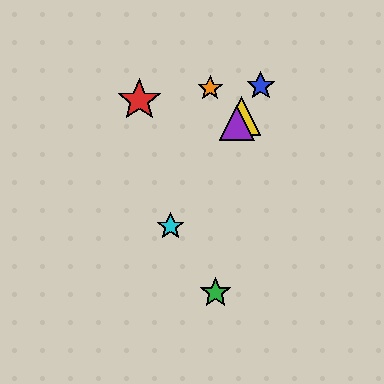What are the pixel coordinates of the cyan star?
The cyan star is at (171, 226).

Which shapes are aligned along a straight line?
The blue star, the yellow triangle, the purple triangle, the cyan star are aligned along a straight line.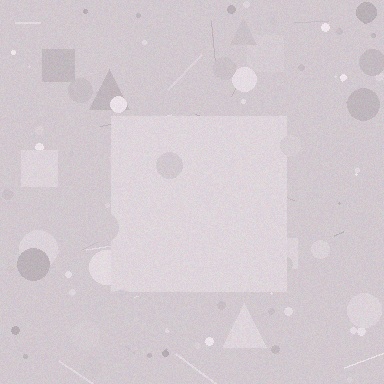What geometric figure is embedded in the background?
A square is embedded in the background.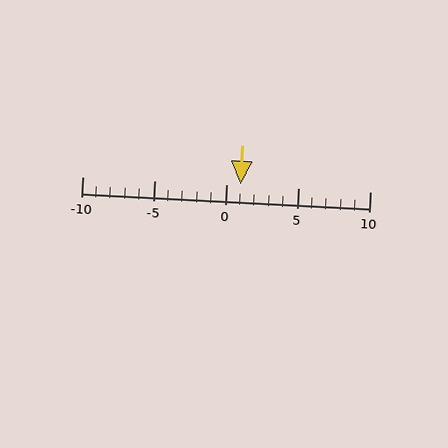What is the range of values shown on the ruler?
The ruler shows values from -10 to 10.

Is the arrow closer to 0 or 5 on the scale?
The arrow is closer to 0.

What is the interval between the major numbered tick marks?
The major tick marks are spaced 5 units apart.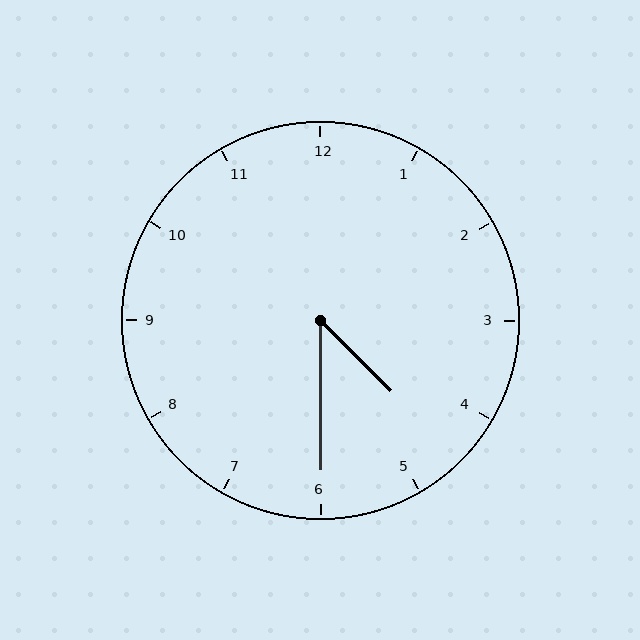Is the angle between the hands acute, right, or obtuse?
It is acute.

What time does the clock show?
4:30.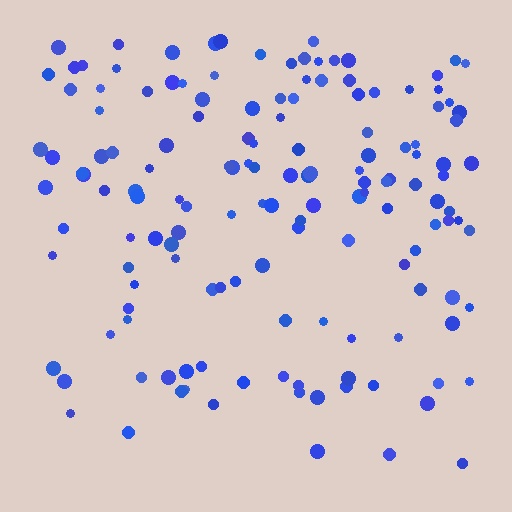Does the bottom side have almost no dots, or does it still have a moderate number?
Still a moderate number, just noticeably fewer than the top.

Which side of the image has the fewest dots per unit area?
The bottom.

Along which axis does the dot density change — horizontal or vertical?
Vertical.